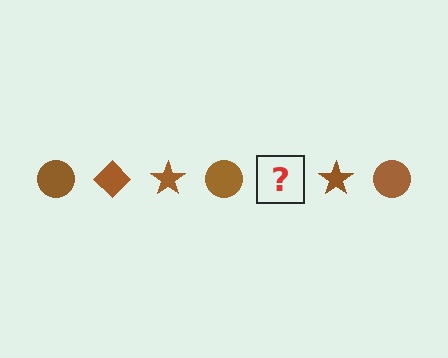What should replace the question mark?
The question mark should be replaced with a brown diamond.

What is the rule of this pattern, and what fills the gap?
The rule is that the pattern cycles through circle, diamond, star shapes in brown. The gap should be filled with a brown diamond.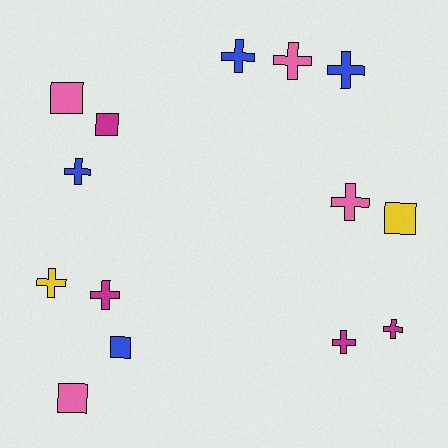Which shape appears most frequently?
Cross, with 9 objects.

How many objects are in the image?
There are 14 objects.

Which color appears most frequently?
Blue, with 4 objects.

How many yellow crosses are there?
There is 1 yellow cross.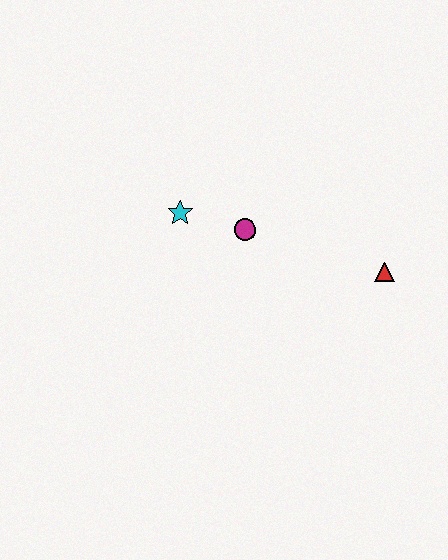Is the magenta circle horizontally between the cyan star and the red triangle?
Yes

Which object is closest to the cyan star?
The magenta circle is closest to the cyan star.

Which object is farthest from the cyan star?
The red triangle is farthest from the cyan star.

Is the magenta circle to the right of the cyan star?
Yes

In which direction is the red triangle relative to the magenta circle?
The red triangle is to the right of the magenta circle.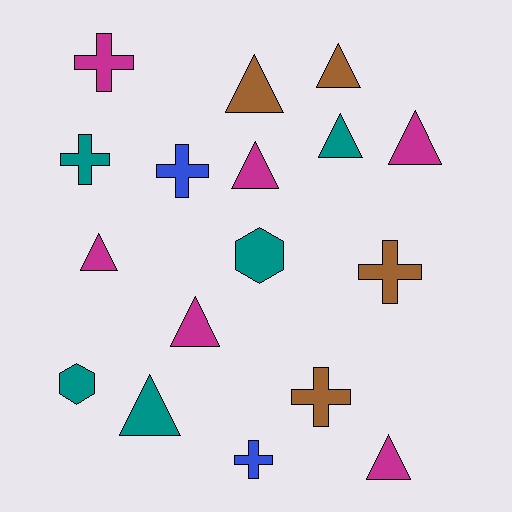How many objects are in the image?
There are 17 objects.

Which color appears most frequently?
Magenta, with 6 objects.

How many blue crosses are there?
There are 2 blue crosses.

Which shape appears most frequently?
Triangle, with 9 objects.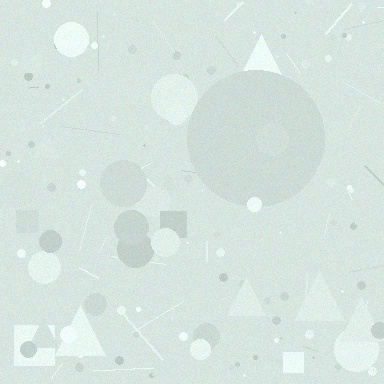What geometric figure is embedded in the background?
A circle is embedded in the background.